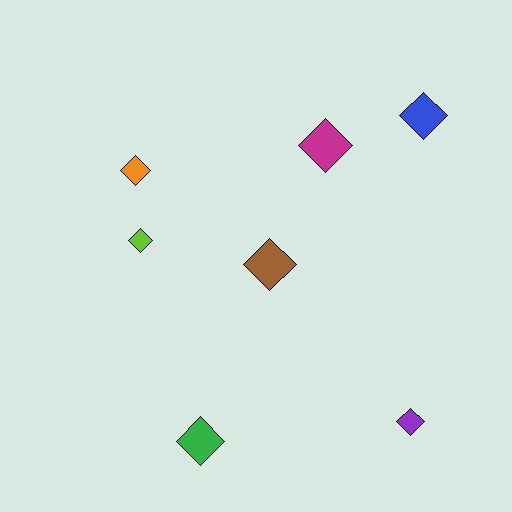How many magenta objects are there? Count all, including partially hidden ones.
There is 1 magenta object.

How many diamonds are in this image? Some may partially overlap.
There are 7 diamonds.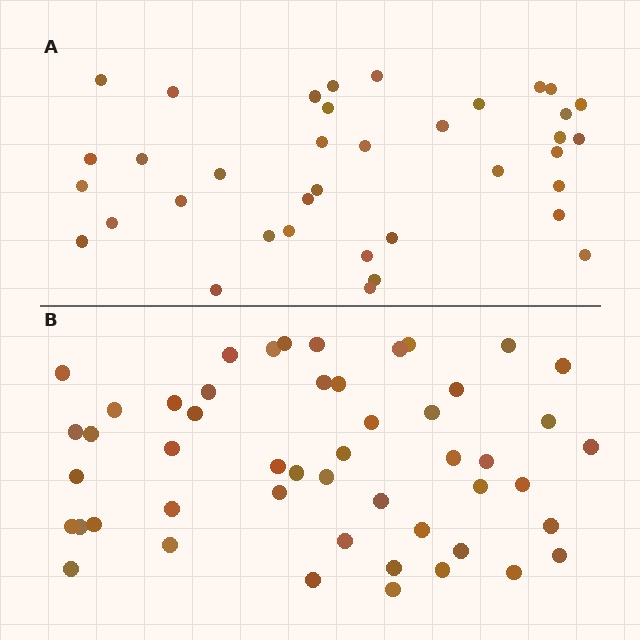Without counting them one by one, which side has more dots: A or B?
Region B (the bottom region) has more dots.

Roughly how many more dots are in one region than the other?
Region B has approximately 15 more dots than region A.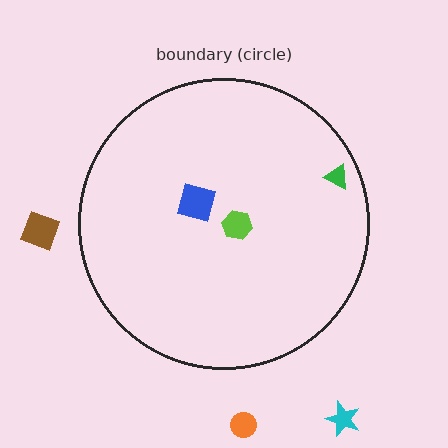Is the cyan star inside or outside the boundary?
Outside.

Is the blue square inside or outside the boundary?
Inside.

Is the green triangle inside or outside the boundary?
Inside.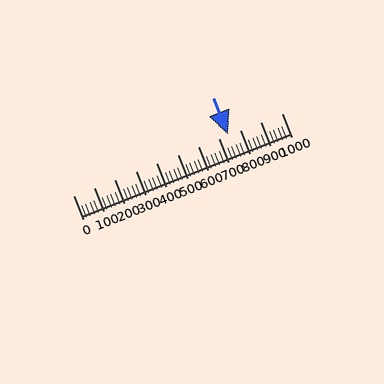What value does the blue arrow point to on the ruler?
The blue arrow points to approximately 746.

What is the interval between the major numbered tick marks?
The major tick marks are spaced 100 units apart.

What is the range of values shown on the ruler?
The ruler shows values from 0 to 1000.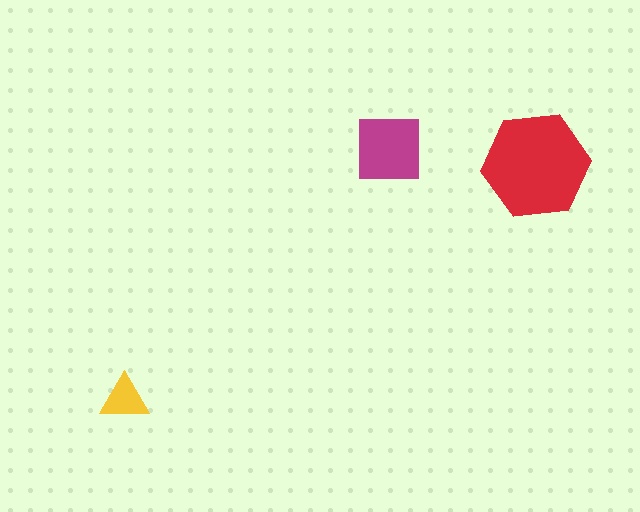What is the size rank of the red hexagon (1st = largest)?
1st.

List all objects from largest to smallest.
The red hexagon, the magenta square, the yellow triangle.